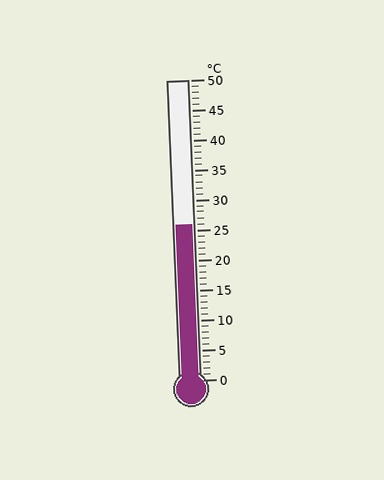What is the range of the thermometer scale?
The thermometer scale ranges from 0°C to 50°C.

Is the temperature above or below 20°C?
The temperature is above 20°C.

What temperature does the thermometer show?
The thermometer shows approximately 26°C.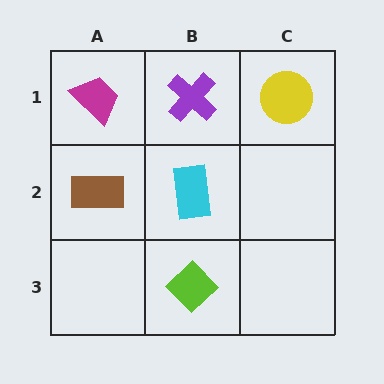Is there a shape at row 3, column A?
No, that cell is empty.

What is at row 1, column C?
A yellow circle.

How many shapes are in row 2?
2 shapes.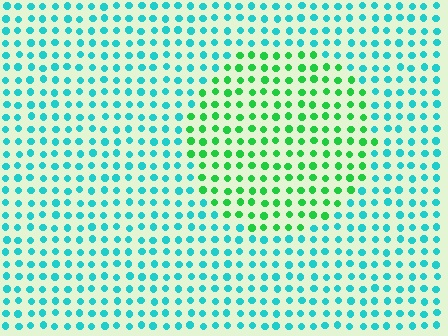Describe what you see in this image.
The image is filled with small cyan elements in a uniform arrangement. A circle-shaped region is visible where the elements are tinted to a slightly different hue, forming a subtle color boundary.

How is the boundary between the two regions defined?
The boundary is defined purely by a slight shift in hue (about 48 degrees). Spacing, size, and orientation are identical on both sides.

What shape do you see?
I see a circle.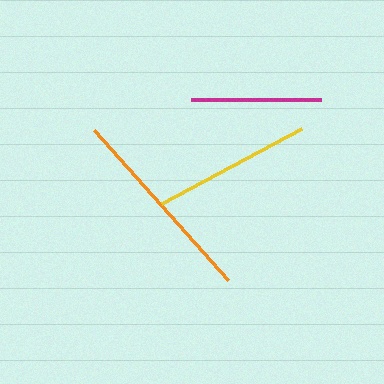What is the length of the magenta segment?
The magenta segment is approximately 129 pixels long.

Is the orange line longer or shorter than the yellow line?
The orange line is longer than the yellow line.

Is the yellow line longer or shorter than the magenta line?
The yellow line is longer than the magenta line.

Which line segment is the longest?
The orange line is the longest at approximately 201 pixels.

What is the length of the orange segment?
The orange segment is approximately 201 pixels long.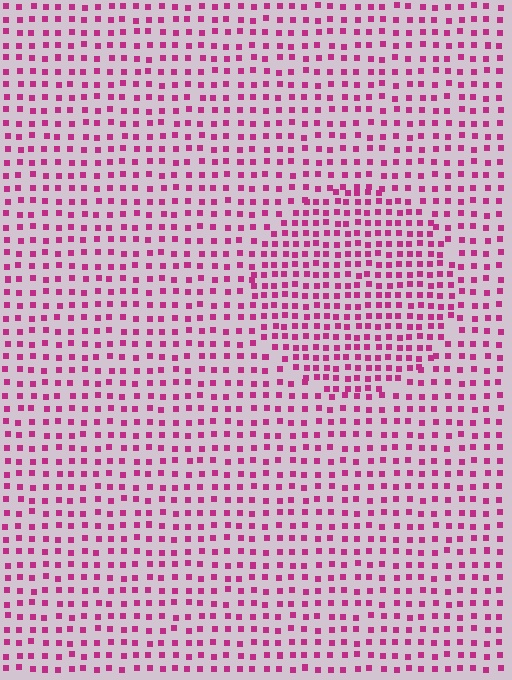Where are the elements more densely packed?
The elements are more densely packed inside the circle boundary.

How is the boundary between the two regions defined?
The boundary is defined by a change in element density (approximately 1.6x ratio). All elements are the same color, size, and shape.